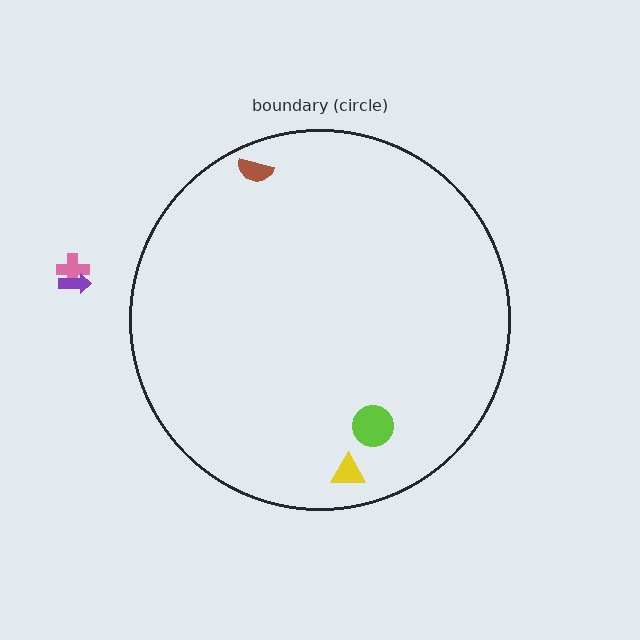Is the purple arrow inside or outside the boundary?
Outside.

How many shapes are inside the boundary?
3 inside, 2 outside.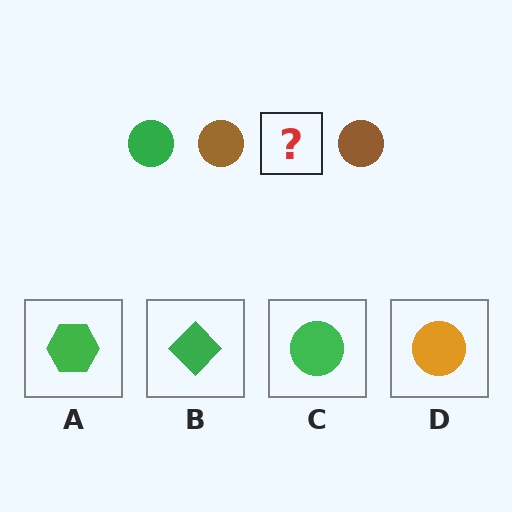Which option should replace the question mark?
Option C.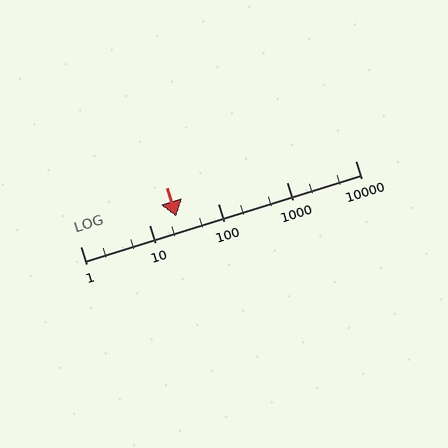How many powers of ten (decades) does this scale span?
The scale spans 4 decades, from 1 to 10000.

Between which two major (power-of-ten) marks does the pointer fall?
The pointer is between 10 and 100.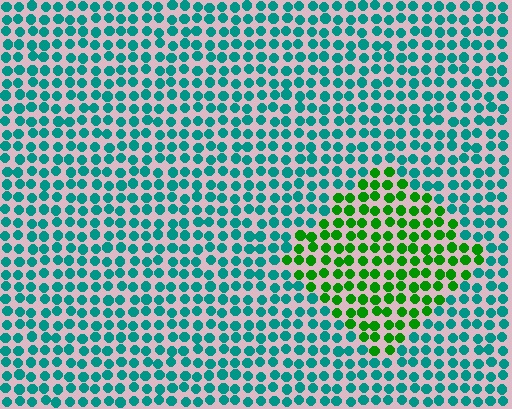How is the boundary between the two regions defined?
The boundary is defined purely by a slight shift in hue (about 55 degrees). Spacing, size, and orientation are identical on both sides.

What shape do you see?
I see a diamond.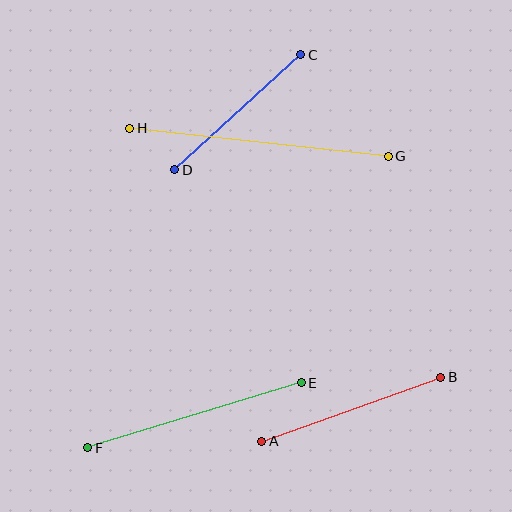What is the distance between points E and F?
The distance is approximately 223 pixels.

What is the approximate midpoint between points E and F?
The midpoint is at approximately (194, 415) pixels.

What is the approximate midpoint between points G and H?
The midpoint is at approximately (259, 142) pixels.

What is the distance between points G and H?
The distance is approximately 260 pixels.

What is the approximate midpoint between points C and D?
The midpoint is at approximately (238, 112) pixels.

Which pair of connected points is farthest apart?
Points G and H are farthest apart.